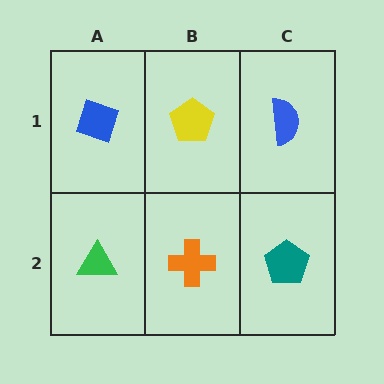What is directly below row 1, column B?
An orange cross.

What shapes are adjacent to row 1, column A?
A green triangle (row 2, column A), a yellow pentagon (row 1, column B).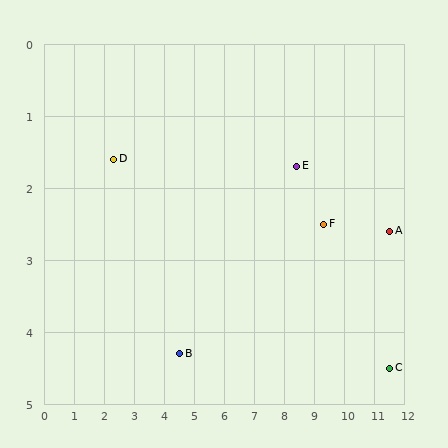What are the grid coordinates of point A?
Point A is at approximately (11.5, 2.6).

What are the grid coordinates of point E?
Point E is at approximately (8.4, 1.7).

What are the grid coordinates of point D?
Point D is at approximately (2.3, 1.6).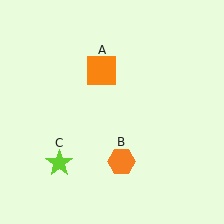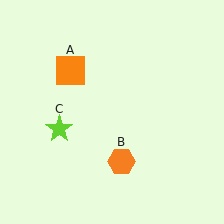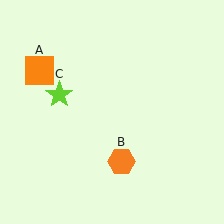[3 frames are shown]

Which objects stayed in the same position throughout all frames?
Orange hexagon (object B) remained stationary.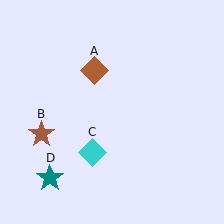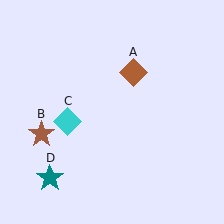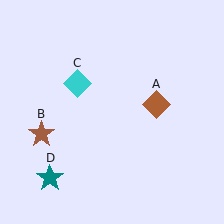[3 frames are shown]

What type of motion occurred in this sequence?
The brown diamond (object A), cyan diamond (object C) rotated clockwise around the center of the scene.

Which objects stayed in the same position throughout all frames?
Brown star (object B) and teal star (object D) remained stationary.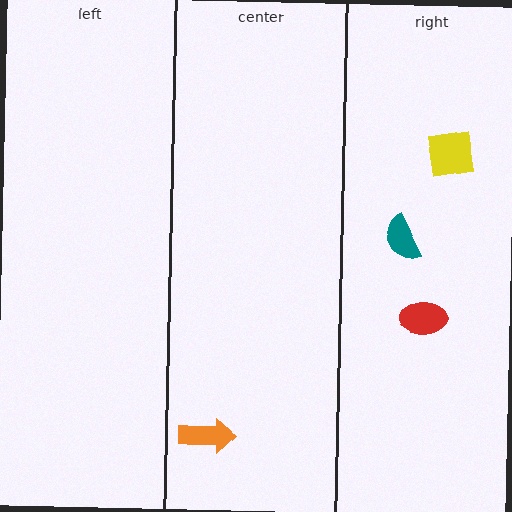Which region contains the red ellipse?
The right region.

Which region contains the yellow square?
The right region.